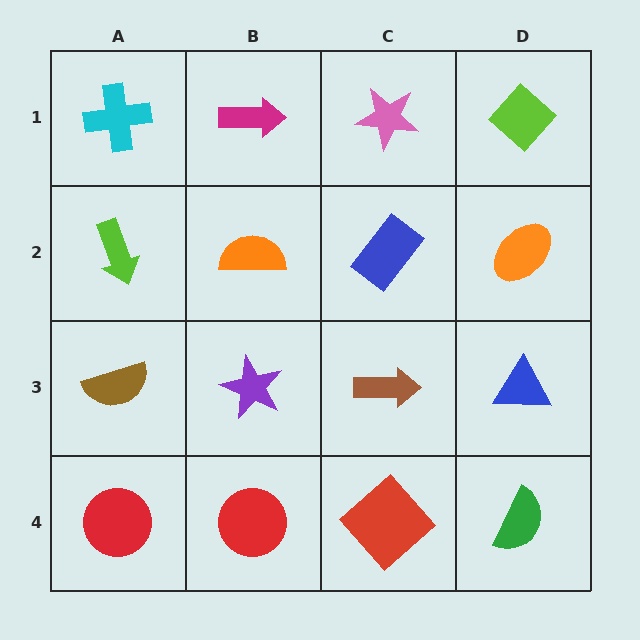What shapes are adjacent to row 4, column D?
A blue triangle (row 3, column D), a red diamond (row 4, column C).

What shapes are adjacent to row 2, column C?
A pink star (row 1, column C), a brown arrow (row 3, column C), an orange semicircle (row 2, column B), an orange ellipse (row 2, column D).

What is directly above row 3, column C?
A blue rectangle.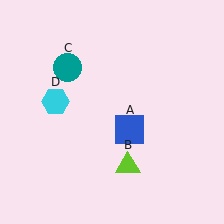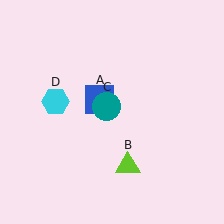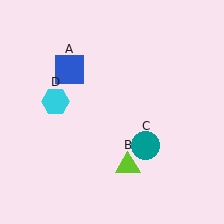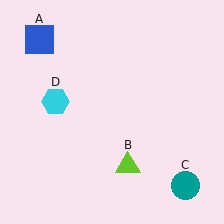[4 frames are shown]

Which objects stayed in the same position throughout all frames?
Lime triangle (object B) and cyan hexagon (object D) remained stationary.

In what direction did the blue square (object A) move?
The blue square (object A) moved up and to the left.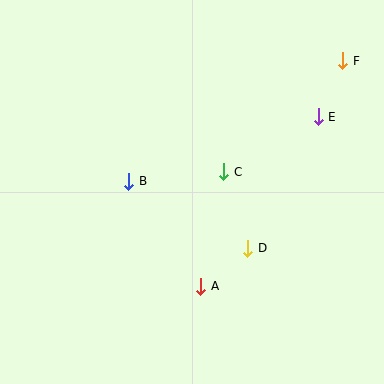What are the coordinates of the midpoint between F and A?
The midpoint between F and A is at (272, 174).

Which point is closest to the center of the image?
Point C at (224, 172) is closest to the center.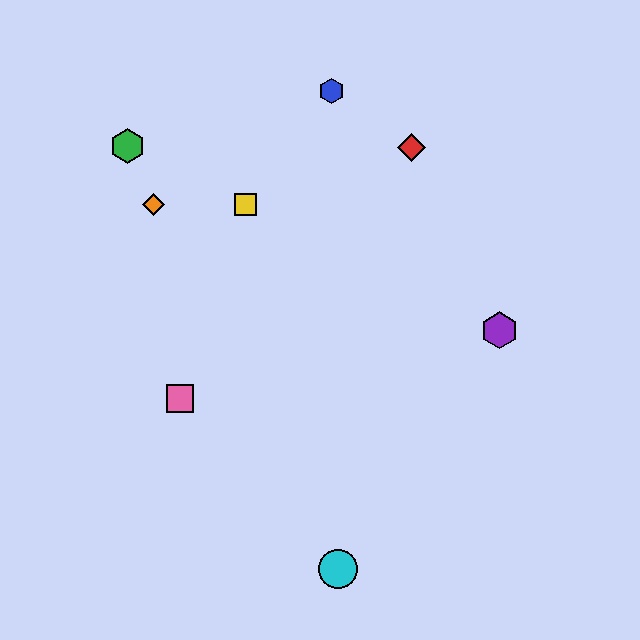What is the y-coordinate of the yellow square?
The yellow square is at y≈205.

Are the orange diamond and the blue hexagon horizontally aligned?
No, the orange diamond is at y≈205 and the blue hexagon is at y≈91.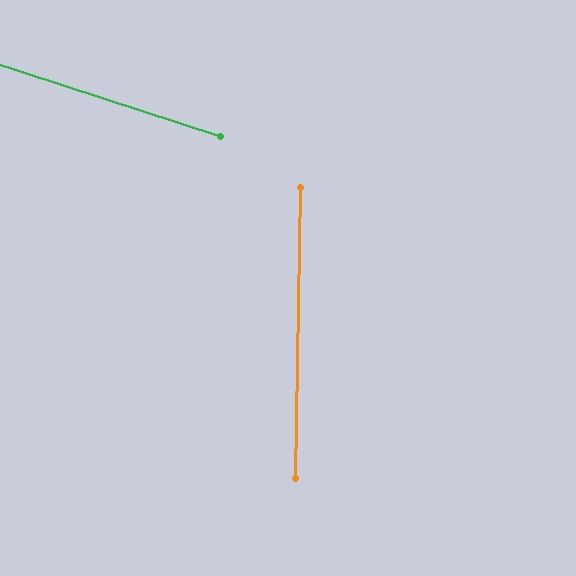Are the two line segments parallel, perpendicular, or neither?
Neither parallel nor perpendicular — they differ by about 73°.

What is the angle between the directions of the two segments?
Approximately 73 degrees.